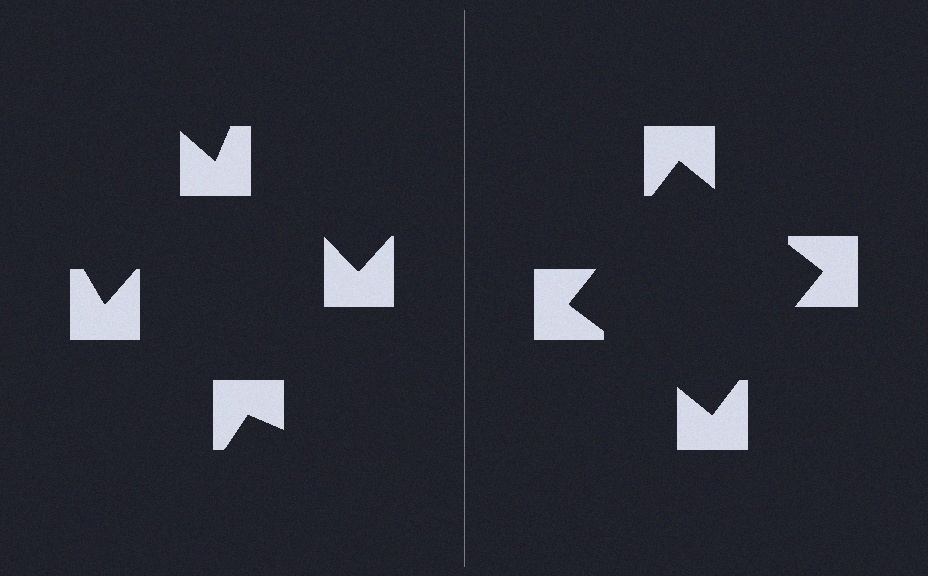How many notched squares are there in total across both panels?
8 — 4 on each side.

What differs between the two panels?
The notched squares are positioned identically on both sides; only the wedge orientations differ. On the right they align to a square; on the left they are misaligned.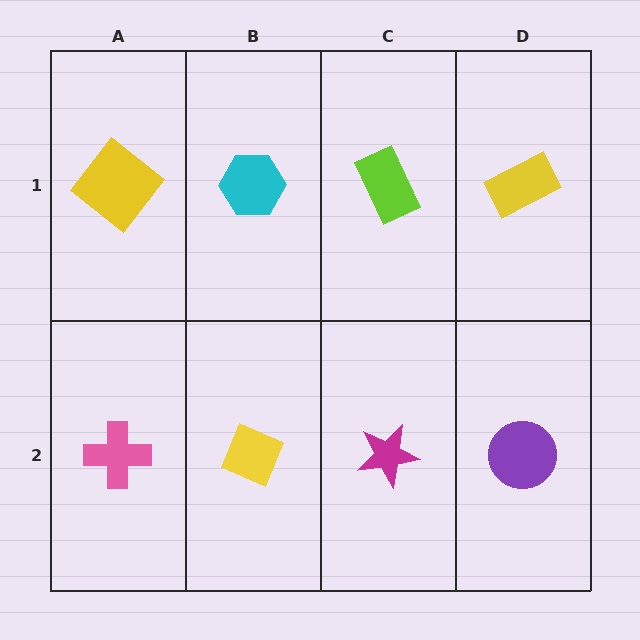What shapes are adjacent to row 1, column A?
A pink cross (row 2, column A), a cyan hexagon (row 1, column B).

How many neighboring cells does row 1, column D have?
2.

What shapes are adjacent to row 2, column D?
A yellow rectangle (row 1, column D), a magenta star (row 2, column C).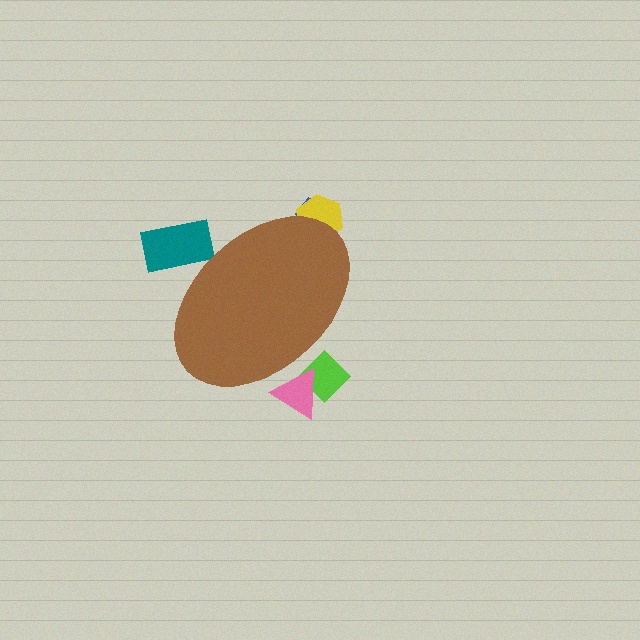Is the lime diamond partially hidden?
Yes, the lime diamond is partially hidden behind the brown ellipse.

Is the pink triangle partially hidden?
Yes, the pink triangle is partially hidden behind the brown ellipse.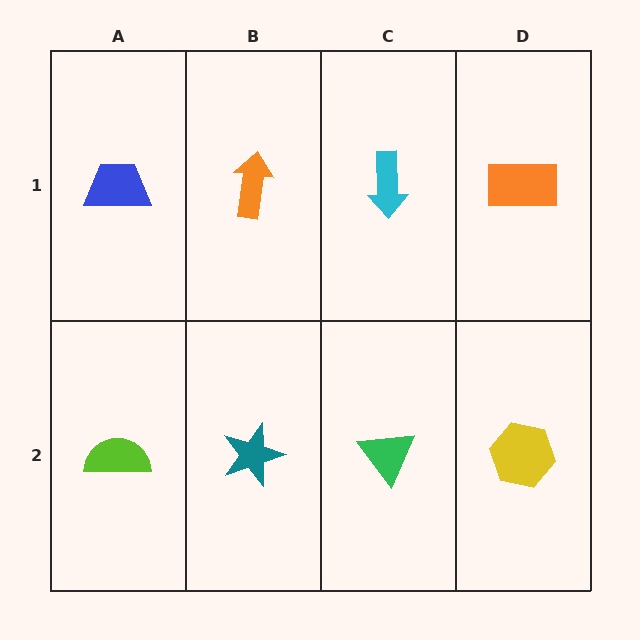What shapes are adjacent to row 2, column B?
An orange arrow (row 1, column B), a lime semicircle (row 2, column A), a green triangle (row 2, column C).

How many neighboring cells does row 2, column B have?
3.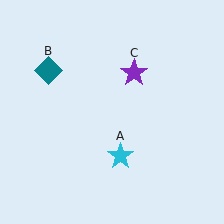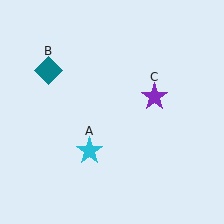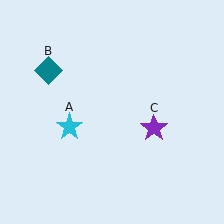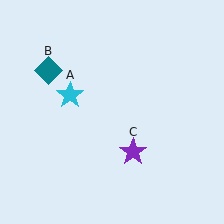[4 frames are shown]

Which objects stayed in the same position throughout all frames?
Teal diamond (object B) remained stationary.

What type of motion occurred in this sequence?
The cyan star (object A), purple star (object C) rotated clockwise around the center of the scene.